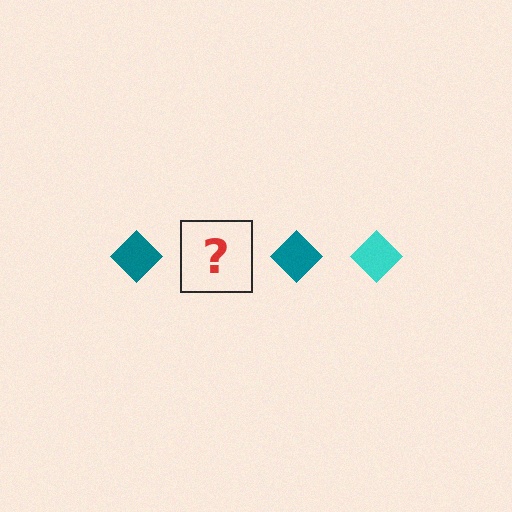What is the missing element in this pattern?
The missing element is a cyan diamond.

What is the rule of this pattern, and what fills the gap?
The rule is that the pattern cycles through teal, cyan diamonds. The gap should be filled with a cyan diamond.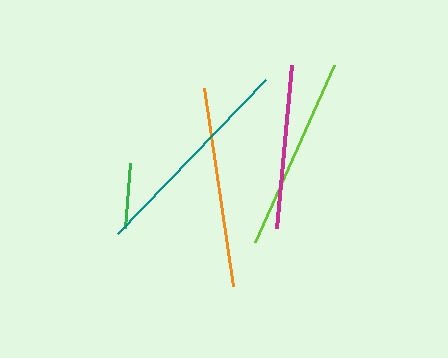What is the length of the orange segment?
The orange segment is approximately 200 pixels long.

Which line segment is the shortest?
The green line is the shortest at approximately 65 pixels.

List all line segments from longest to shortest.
From longest to shortest: teal, orange, lime, magenta, green.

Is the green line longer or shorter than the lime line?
The lime line is longer than the green line.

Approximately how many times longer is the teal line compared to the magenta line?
The teal line is approximately 1.3 times the length of the magenta line.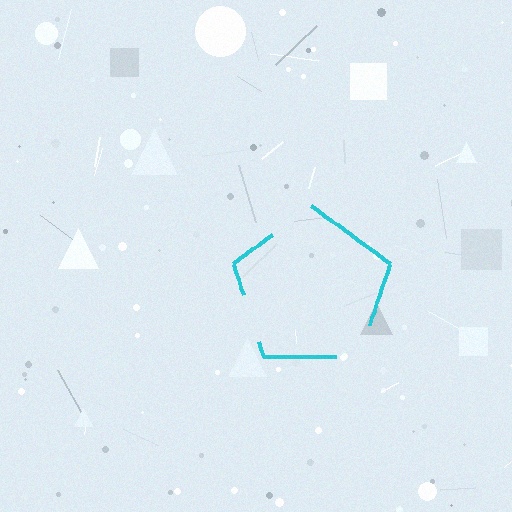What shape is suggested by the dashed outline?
The dashed outline suggests a pentagon.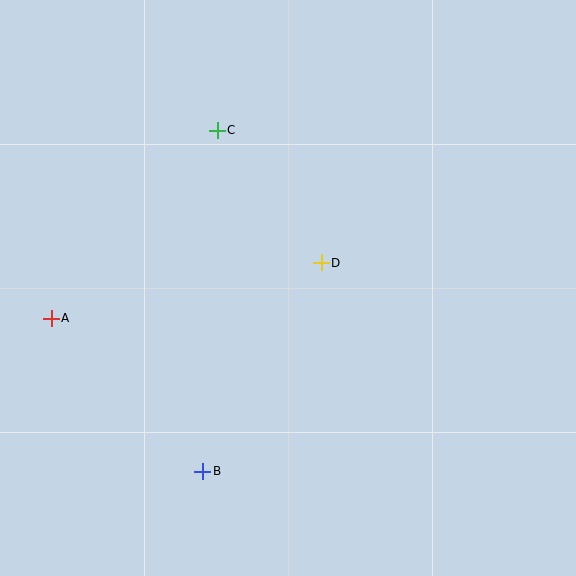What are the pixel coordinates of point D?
Point D is at (321, 263).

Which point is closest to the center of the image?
Point D at (321, 263) is closest to the center.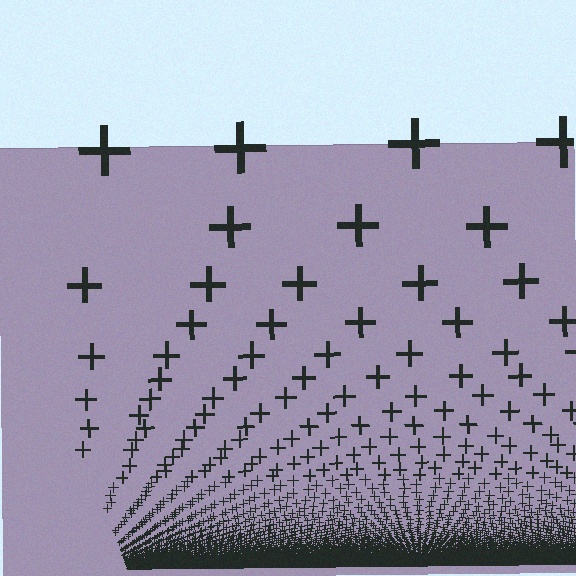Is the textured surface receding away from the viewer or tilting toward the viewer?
The surface appears to tilt toward the viewer. Texture elements get larger and sparser toward the top.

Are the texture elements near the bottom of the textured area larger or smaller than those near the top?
Smaller. The gradient is inverted — elements near the bottom are smaller and denser.